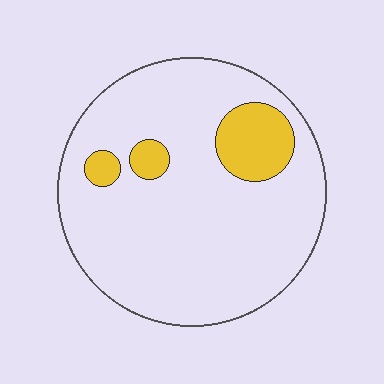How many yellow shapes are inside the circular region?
3.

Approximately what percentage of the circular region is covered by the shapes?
Approximately 15%.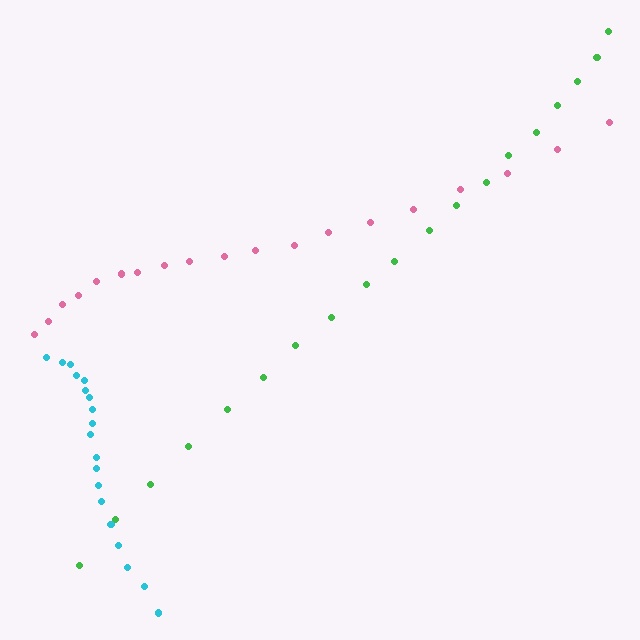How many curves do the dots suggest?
There are 3 distinct paths.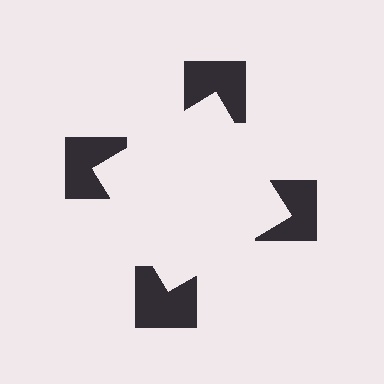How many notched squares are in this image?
There are 4 — one at each vertex of the illusory square.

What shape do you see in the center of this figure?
An illusory square — its edges are inferred from the aligned wedge cuts in the notched squares, not physically drawn.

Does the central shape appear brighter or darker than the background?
It typically appears slightly brighter than the background, even though no actual brightness change is drawn.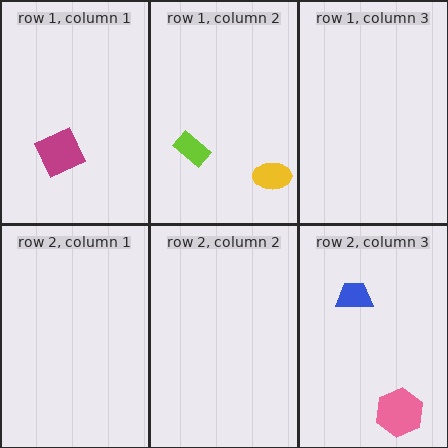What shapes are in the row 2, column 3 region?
The blue trapezoid, the pink hexagon.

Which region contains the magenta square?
The row 1, column 1 region.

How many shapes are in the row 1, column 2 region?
2.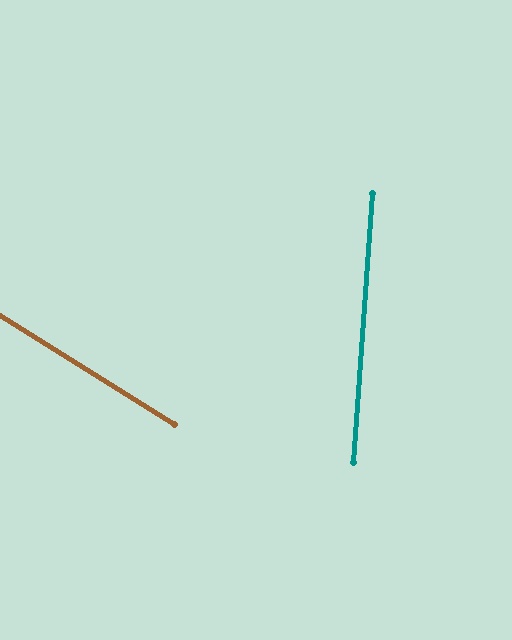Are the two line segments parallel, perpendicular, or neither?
Neither parallel nor perpendicular — they differ by about 62°.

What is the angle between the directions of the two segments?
Approximately 62 degrees.